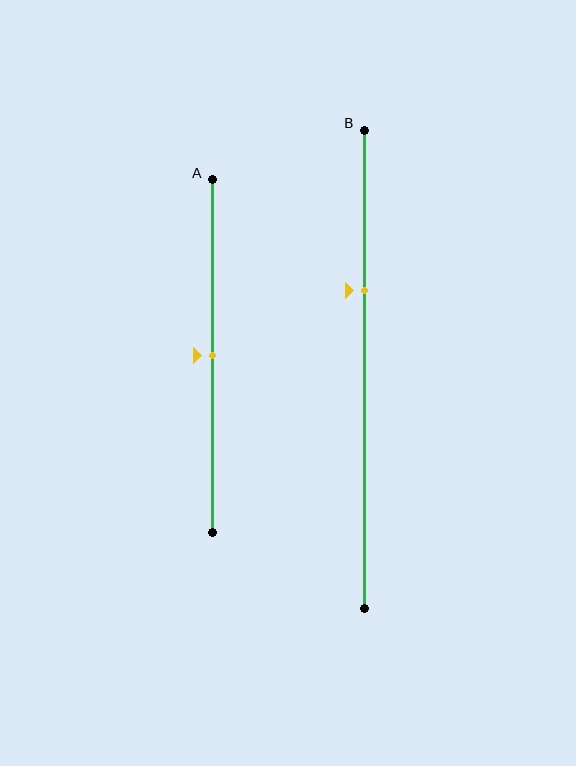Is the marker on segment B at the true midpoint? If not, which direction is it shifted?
No, the marker on segment B is shifted upward by about 16% of the segment length.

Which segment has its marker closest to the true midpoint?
Segment A has its marker closest to the true midpoint.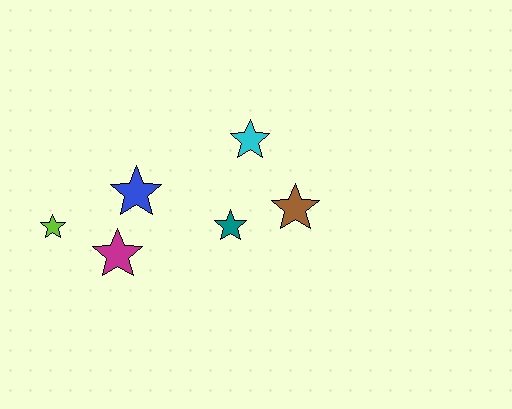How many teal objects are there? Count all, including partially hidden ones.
There is 1 teal object.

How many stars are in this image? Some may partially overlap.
There are 6 stars.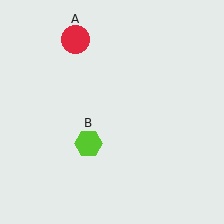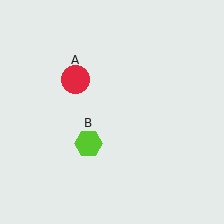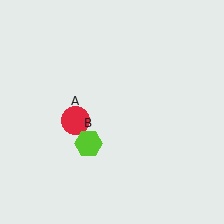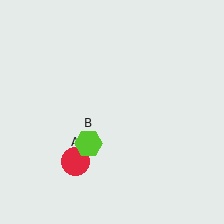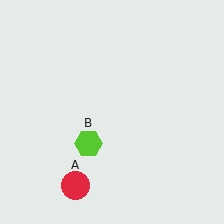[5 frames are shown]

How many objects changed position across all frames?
1 object changed position: red circle (object A).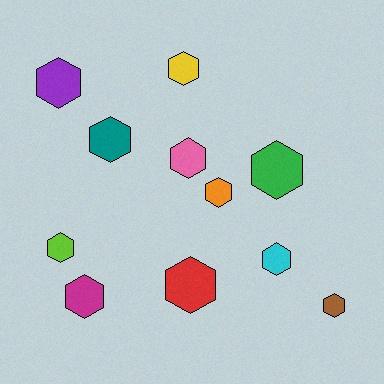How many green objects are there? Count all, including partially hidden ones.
There is 1 green object.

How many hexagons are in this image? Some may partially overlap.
There are 11 hexagons.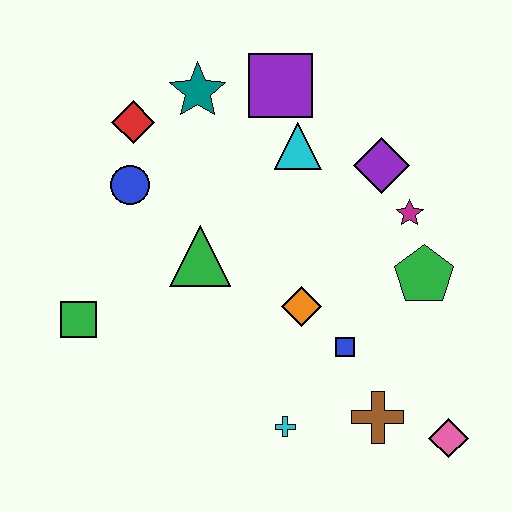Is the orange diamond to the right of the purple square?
Yes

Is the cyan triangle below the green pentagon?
No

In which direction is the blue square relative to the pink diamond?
The blue square is to the left of the pink diamond.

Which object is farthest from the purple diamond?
The green square is farthest from the purple diamond.